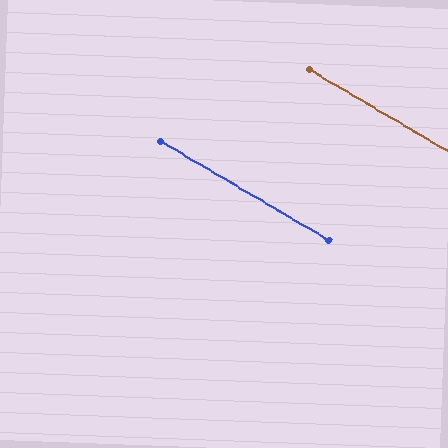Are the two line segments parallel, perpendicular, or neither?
Parallel — their directions differ by only 0.1°.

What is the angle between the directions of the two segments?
Approximately 0 degrees.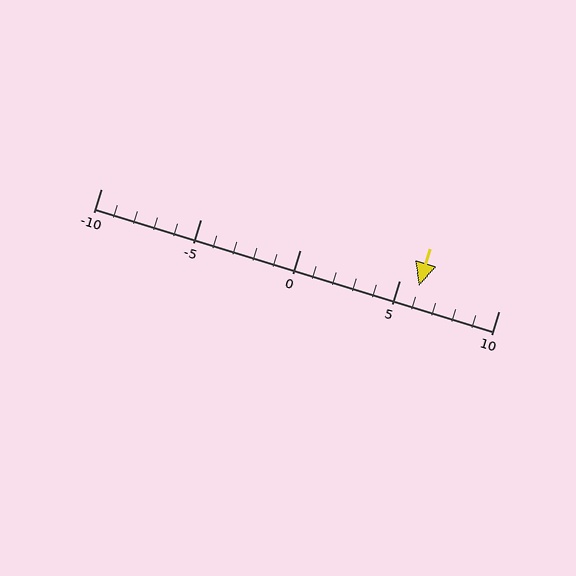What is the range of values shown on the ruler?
The ruler shows values from -10 to 10.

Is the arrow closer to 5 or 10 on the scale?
The arrow is closer to 5.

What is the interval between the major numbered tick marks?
The major tick marks are spaced 5 units apart.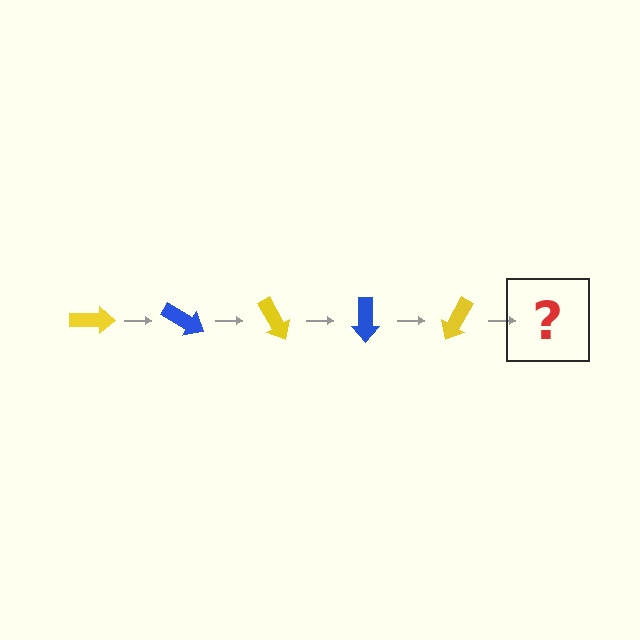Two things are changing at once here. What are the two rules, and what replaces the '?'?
The two rules are that it rotates 30 degrees each step and the color cycles through yellow and blue. The '?' should be a blue arrow, rotated 150 degrees from the start.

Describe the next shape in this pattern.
It should be a blue arrow, rotated 150 degrees from the start.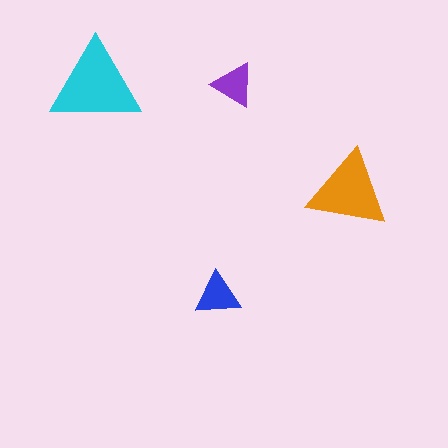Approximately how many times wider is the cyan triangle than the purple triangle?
About 2 times wider.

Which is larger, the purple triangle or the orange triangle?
The orange one.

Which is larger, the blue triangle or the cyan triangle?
The cyan one.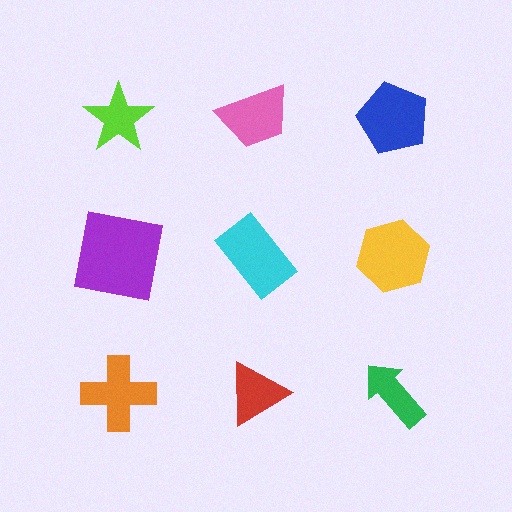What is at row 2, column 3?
A yellow hexagon.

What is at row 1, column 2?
A pink trapezoid.